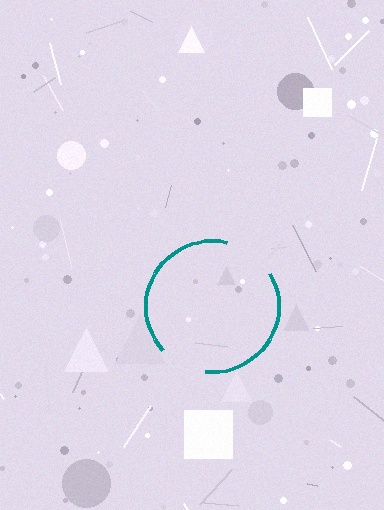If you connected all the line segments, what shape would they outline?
They would outline a circle.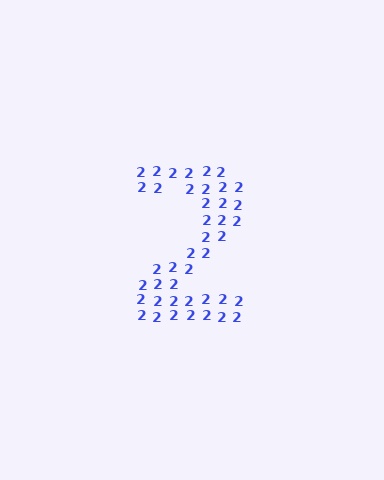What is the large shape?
The large shape is the digit 2.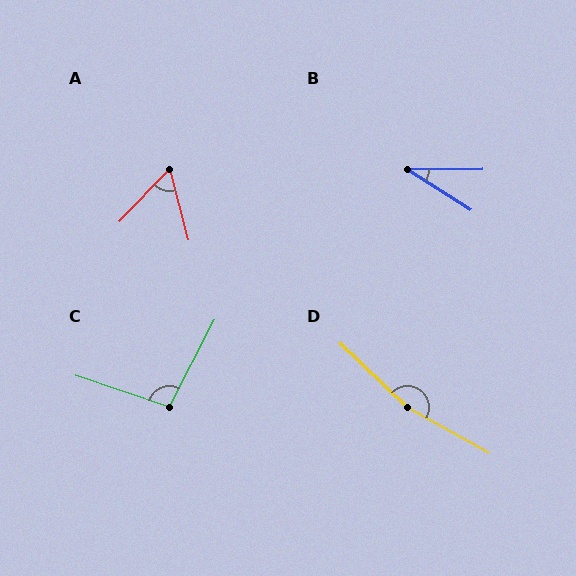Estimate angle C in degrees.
Approximately 99 degrees.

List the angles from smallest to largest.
B (33°), A (58°), C (99°), D (166°).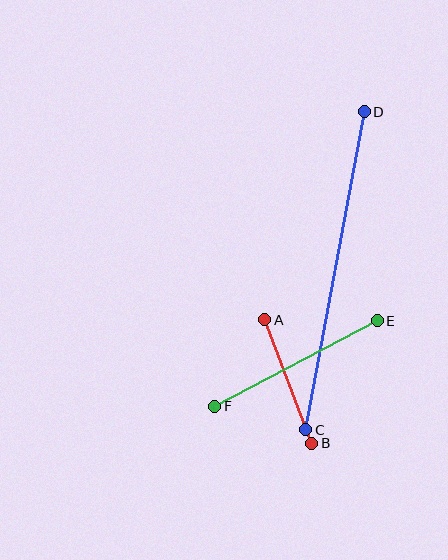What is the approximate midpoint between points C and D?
The midpoint is at approximately (335, 271) pixels.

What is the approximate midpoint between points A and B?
The midpoint is at approximately (288, 381) pixels.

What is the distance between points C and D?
The distance is approximately 324 pixels.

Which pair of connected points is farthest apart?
Points C and D are farthest apart.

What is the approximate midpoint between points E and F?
The midpoint is at approximately (296, 363) pixels.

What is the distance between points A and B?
The distance is approximately 132 pixels.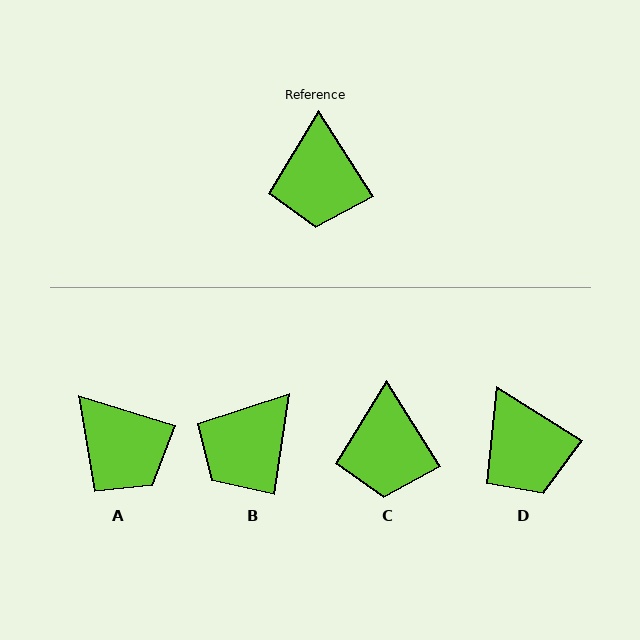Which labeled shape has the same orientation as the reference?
C.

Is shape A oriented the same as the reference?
No, it is off by about 41 degrees.